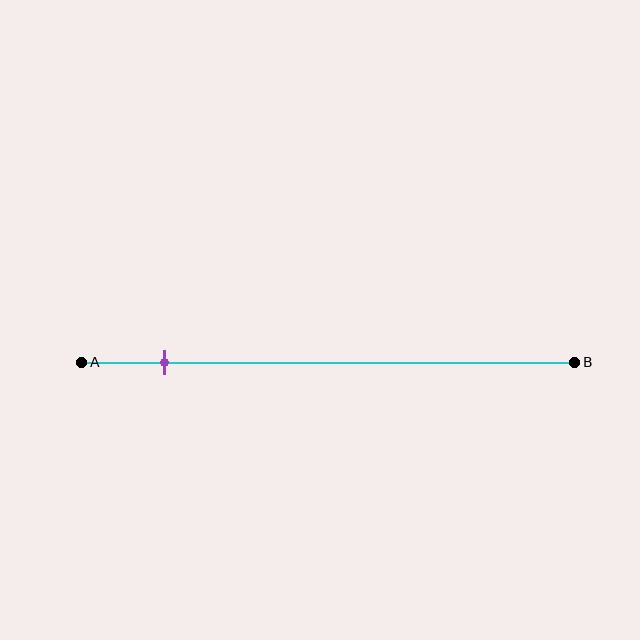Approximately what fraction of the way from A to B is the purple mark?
The purple mark is approximately 15% of the way from A to B.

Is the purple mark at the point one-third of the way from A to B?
No, the mark is at about 15% from A, not at the 33% one-third point.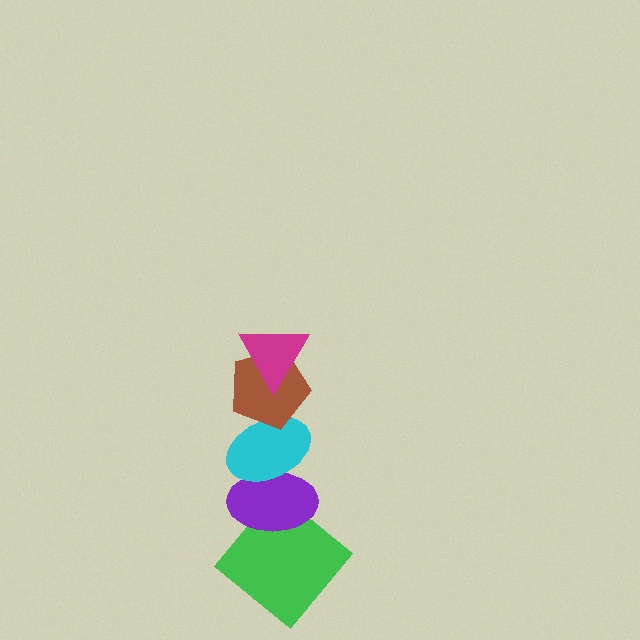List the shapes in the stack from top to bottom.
From top to bottom: the magenta triangle, the brown pentagon, the cyan ellipse, the purple ellipse, the green diamond.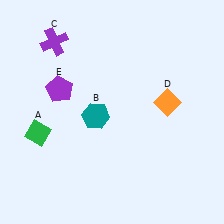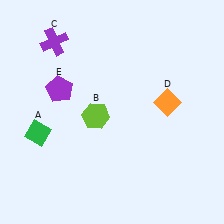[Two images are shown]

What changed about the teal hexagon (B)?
In Image 1, B is teal. In Image 2, it changed to lime.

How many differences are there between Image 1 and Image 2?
There is 1 difference between the two images.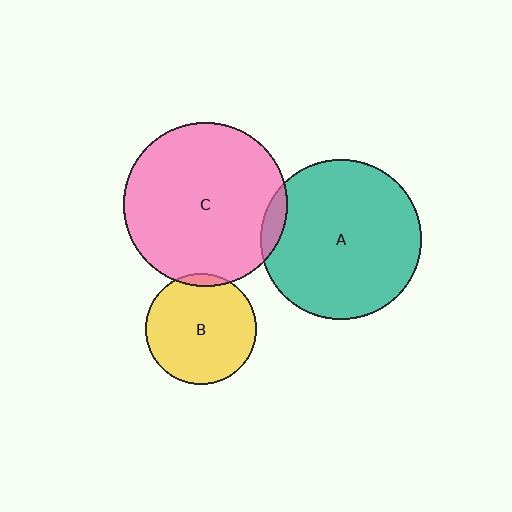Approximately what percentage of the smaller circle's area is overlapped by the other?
Approximately 5%.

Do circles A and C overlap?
Yes.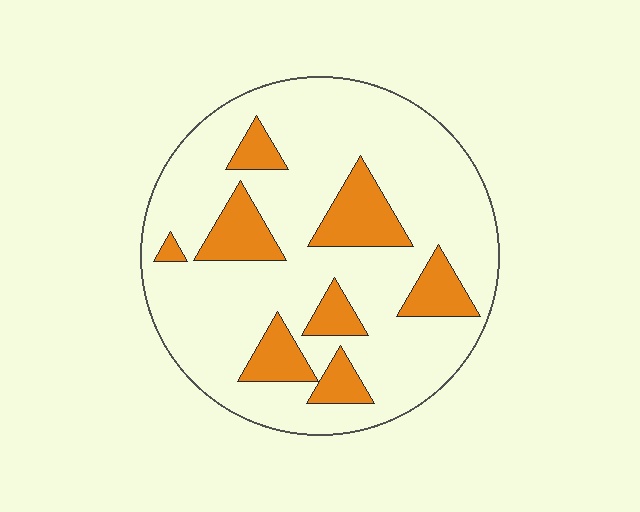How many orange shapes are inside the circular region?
8.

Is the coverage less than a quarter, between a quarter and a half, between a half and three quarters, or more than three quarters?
Less than a quarter.